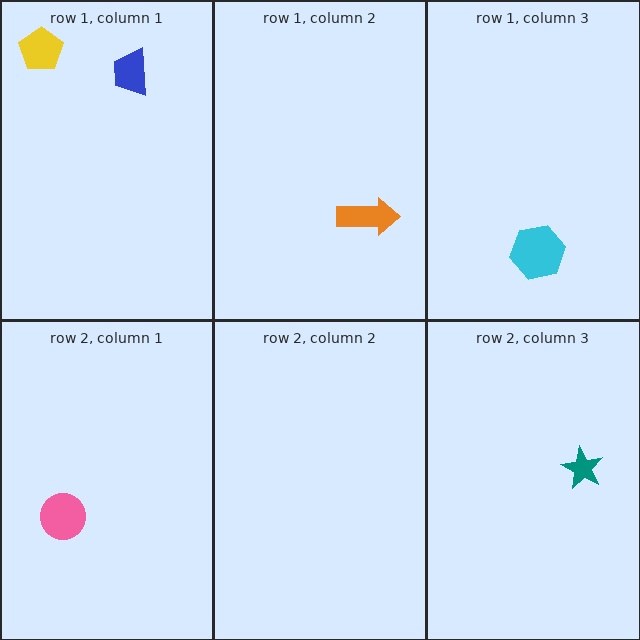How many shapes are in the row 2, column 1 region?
1.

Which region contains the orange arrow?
The row 1, column 2 region.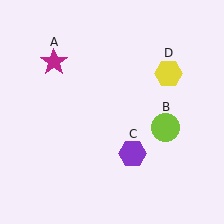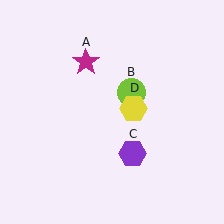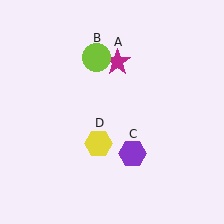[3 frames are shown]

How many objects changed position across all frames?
3 objects changed position: magenta star (object A), lime circle (object B), yellow hexagon (object D).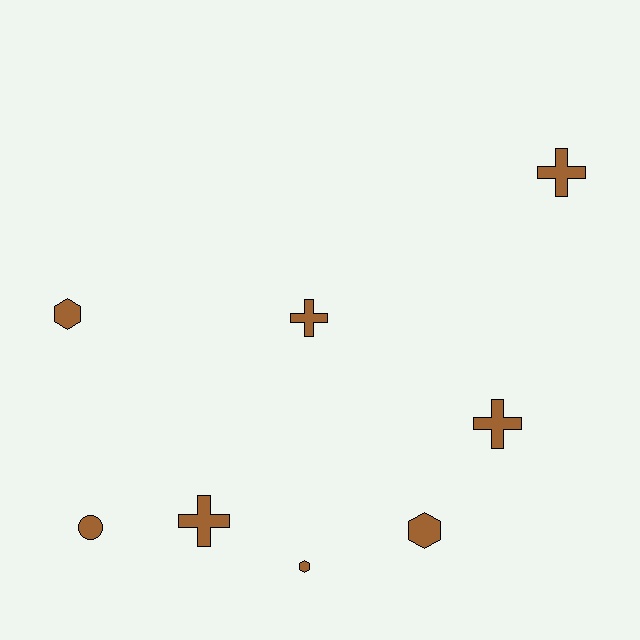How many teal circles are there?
There are no teal circles.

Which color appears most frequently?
Brown, with 8 objects.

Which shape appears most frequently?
Cross, with 4 objects.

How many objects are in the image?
There are 8 objects.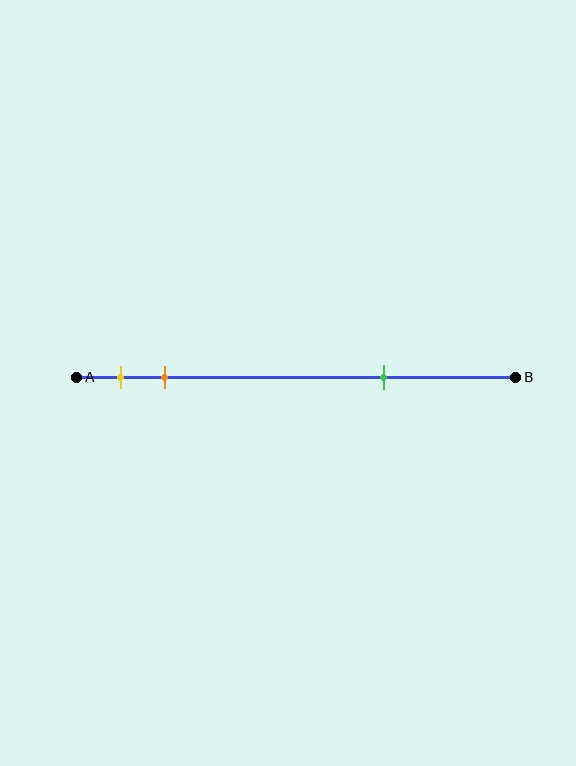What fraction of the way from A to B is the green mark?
The green mark is approximately 70% (0.7) of the way from A to B.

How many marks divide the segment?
There are 3 marks dividing the segment.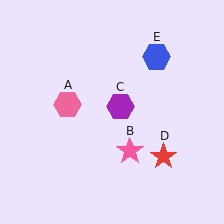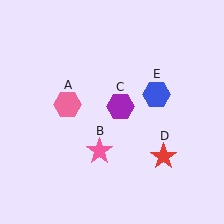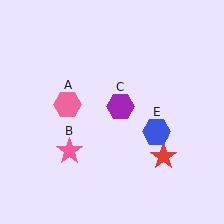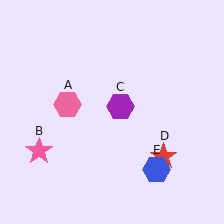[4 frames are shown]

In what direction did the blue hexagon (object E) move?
The blue hexagon (object E) moved down.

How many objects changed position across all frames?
2 objects changed position: pink star (object B), blue hexagon (object E).